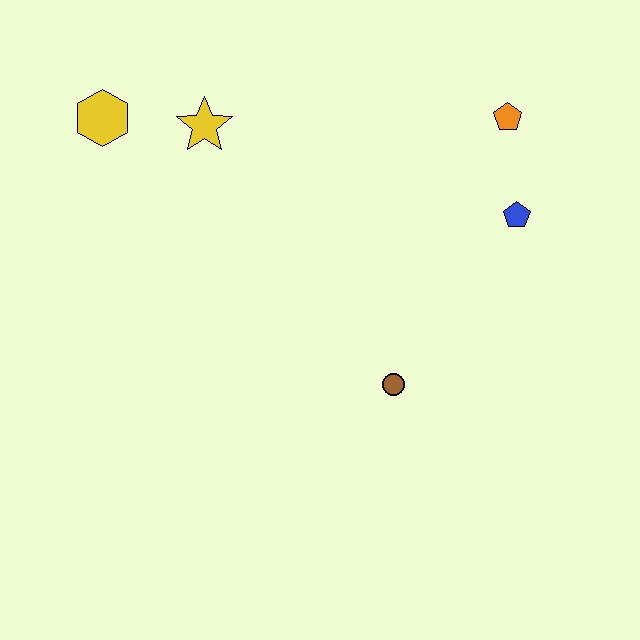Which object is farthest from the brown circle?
The yellow hexagon is farthest from the brown circle.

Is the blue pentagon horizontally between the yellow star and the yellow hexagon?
No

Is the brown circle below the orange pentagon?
Yes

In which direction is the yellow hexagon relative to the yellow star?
The yellow hexagon is to the left of the yellow star.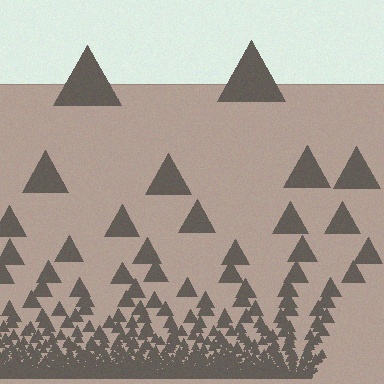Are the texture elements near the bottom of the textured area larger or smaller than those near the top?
Smaller. The gradient is inverted — elements near the bottom are smaller and denser.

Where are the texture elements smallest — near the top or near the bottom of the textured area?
Near the bottom.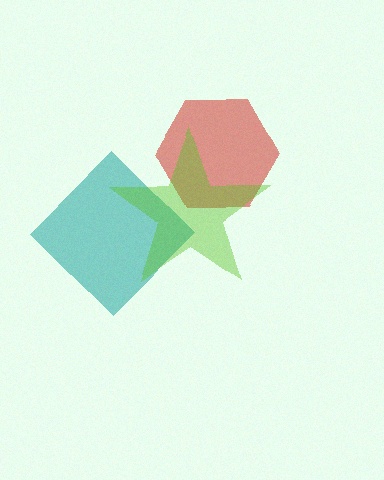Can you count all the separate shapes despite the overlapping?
Yes, there are 3 separate shapes.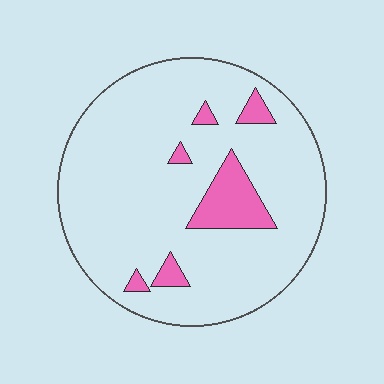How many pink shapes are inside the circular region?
6.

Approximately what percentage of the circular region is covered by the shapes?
Approximately 10%.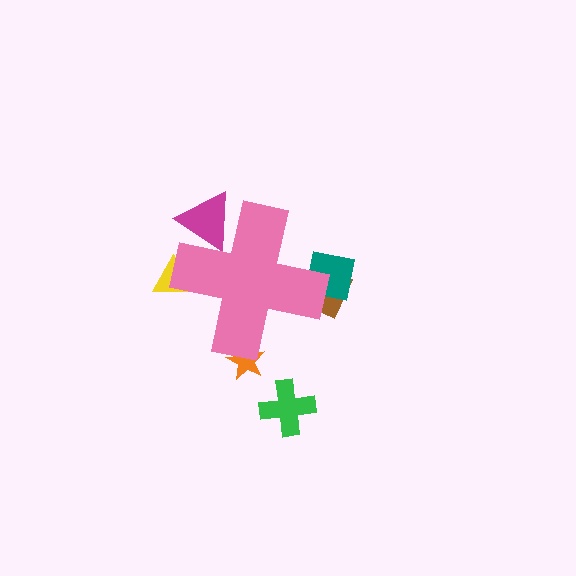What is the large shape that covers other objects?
A pink cross.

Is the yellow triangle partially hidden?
Yes, the yellow triangle is partially hidden behind the pink cross.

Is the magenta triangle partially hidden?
Yes, the magenta triangle is partially hidden behind the pink cross.